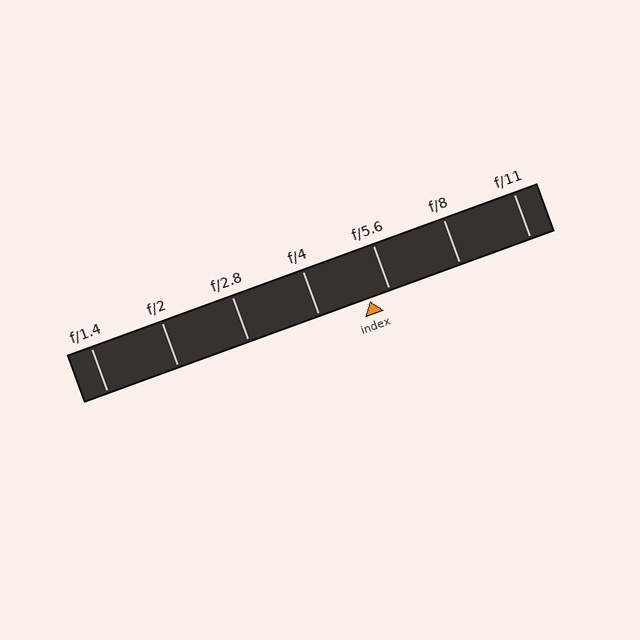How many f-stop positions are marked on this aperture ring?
There are 7 f-stop positions marked.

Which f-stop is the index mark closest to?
The index mark is closest to f/5.6.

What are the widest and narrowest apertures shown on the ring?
The widest aperture shown is f/1.4 and the narrowest is f/11.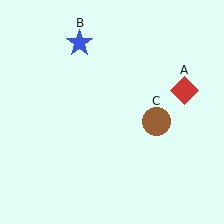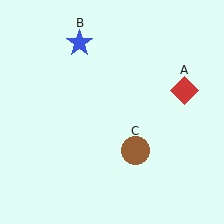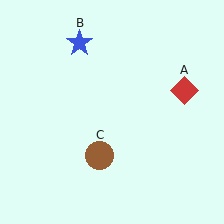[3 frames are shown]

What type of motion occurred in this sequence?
The brown circle (object C) rotated clockwise around the center of the scene.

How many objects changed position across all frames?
1 object changed position: brown circle (object C).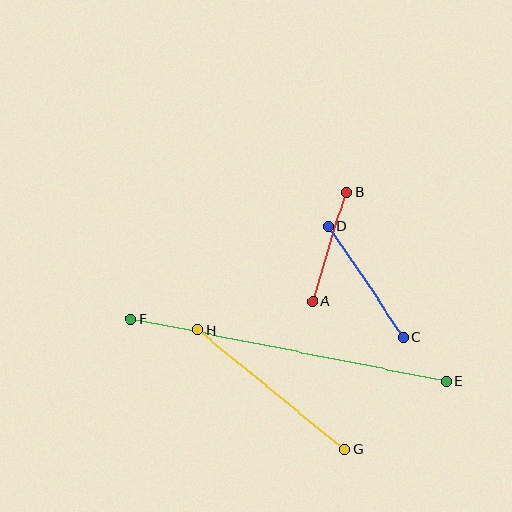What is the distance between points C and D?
The distance is approximately 134 pixels.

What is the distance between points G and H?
The distance is approximately 189 pixels.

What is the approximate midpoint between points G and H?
The midpoint is at approximately (271, 390) pixels.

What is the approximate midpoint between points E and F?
The midpoint is at approximately (288, 350) pixels.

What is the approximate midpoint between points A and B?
The midpoint is at approximately (330, 247) pixels.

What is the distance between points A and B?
The distance is approximately 114 pixels.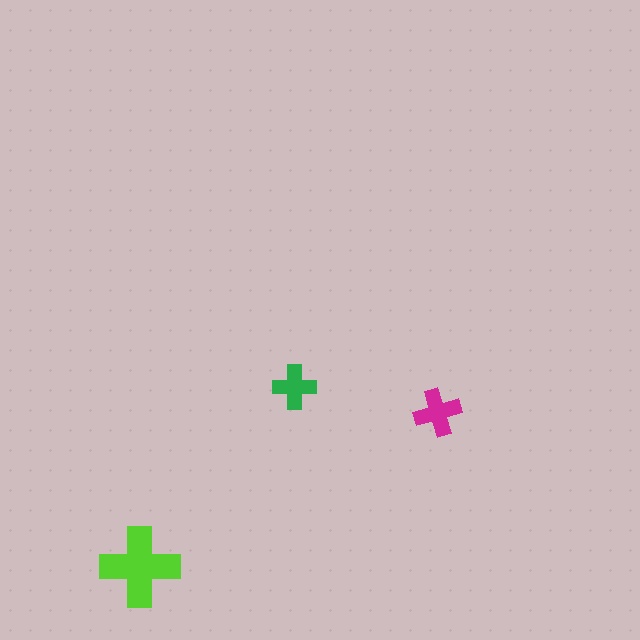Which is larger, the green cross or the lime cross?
The lime one.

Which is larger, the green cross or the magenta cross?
The magenta one.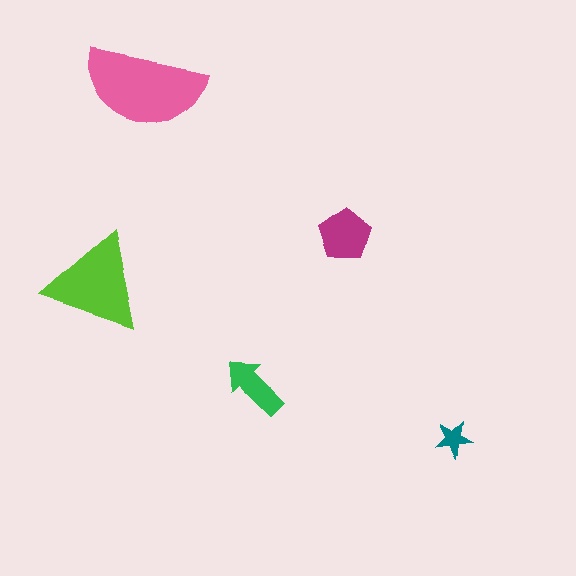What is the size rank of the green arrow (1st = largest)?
4th.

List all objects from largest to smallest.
The pink semicircle, the lime triangle, the magenta pentagon, the green arrow, the teal star.